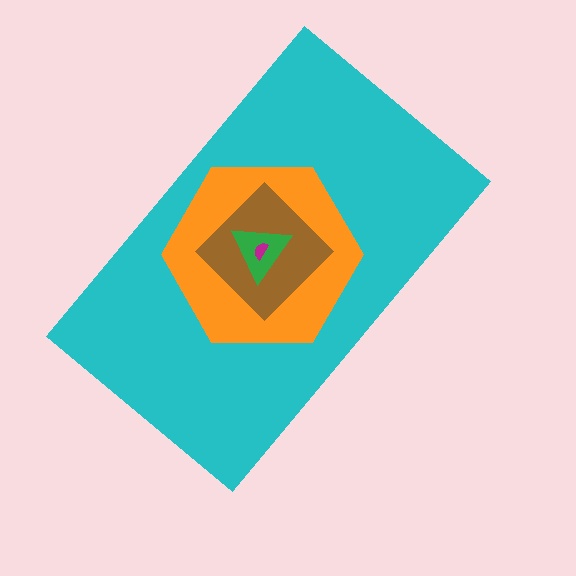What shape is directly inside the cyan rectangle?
The orange hexagon.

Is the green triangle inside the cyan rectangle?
Yes.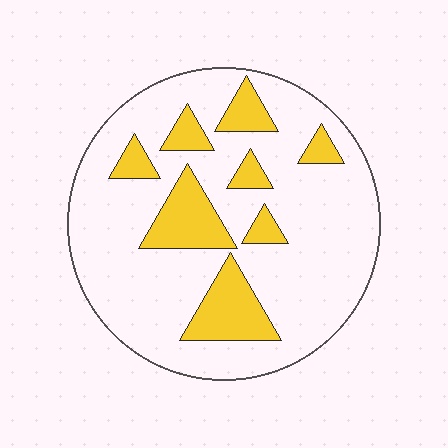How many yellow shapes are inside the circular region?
8.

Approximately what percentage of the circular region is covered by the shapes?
Approximately 20%.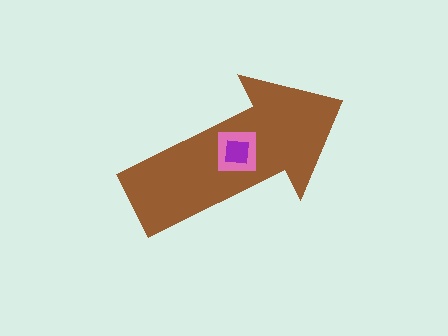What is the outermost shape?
The brown arrow.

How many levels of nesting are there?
3.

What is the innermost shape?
The purple square.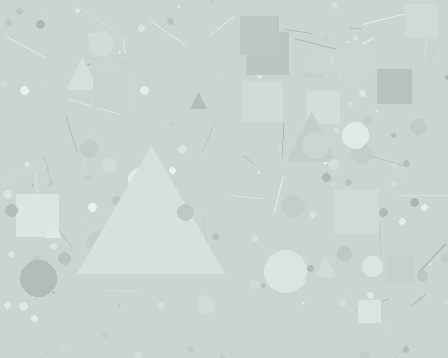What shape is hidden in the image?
A triangle is hidden in the image.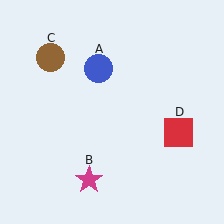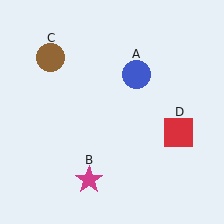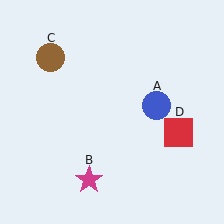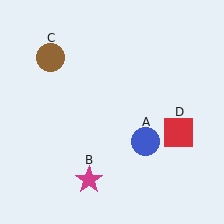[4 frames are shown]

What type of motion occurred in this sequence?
The blue circle (object A) rotated clockwise around the center of the scene.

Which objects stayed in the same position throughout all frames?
Magenta star (object B) and brown circle (object C) and red square (object D) remained stationary.